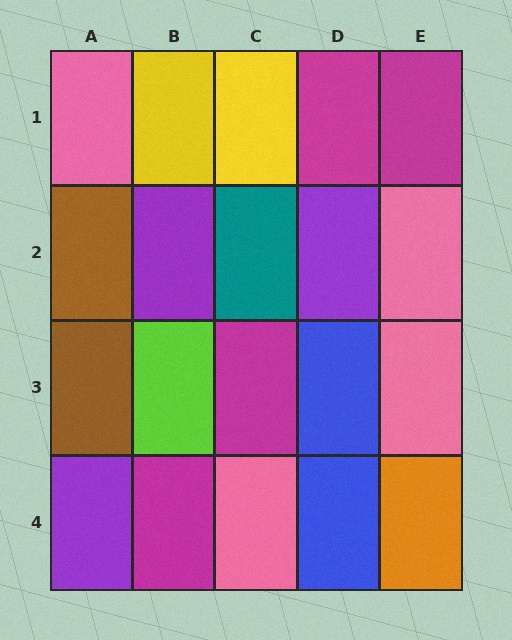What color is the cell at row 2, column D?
Purple.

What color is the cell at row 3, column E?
Pink.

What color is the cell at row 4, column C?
Pink.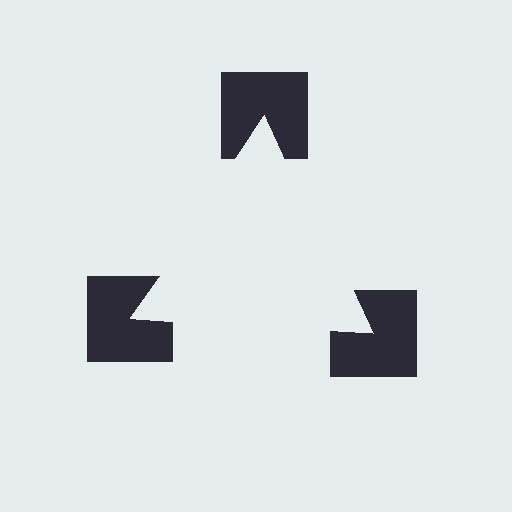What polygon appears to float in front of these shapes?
An illusory triangle — its edges are inferred from the aligned wedge cuts in the notched squares, not physically drawn.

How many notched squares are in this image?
There are 3 — one at each vertex of the illusory triangle.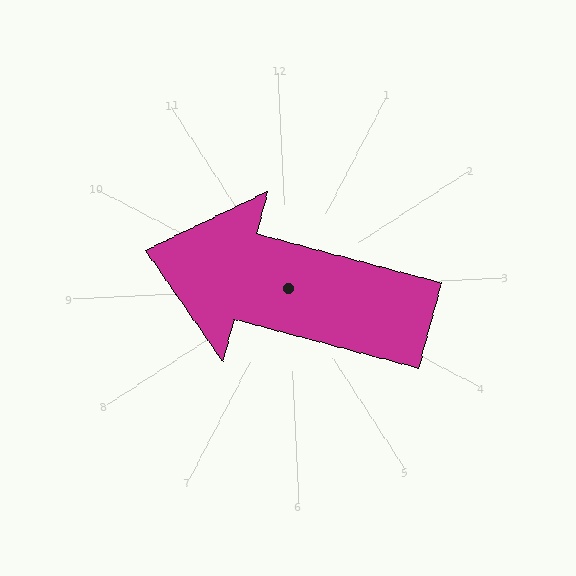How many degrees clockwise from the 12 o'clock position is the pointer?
Approximately 288 degrees.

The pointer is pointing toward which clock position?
Roughly 10 o'clock.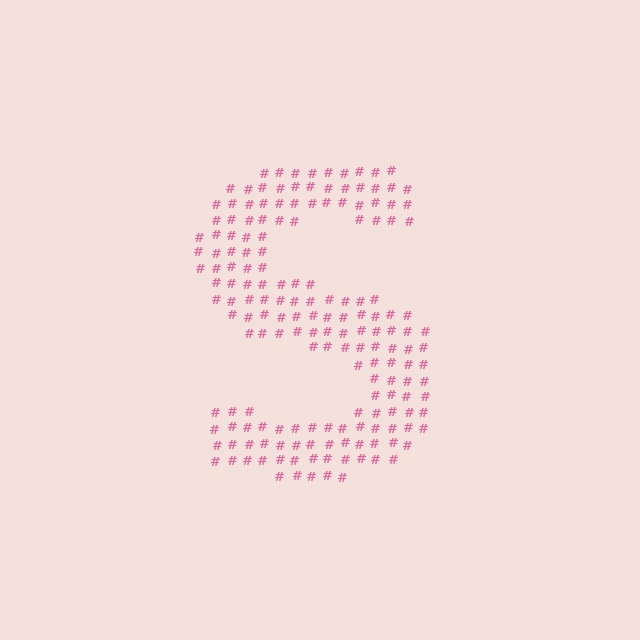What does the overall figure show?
The overall figure shows the letter S.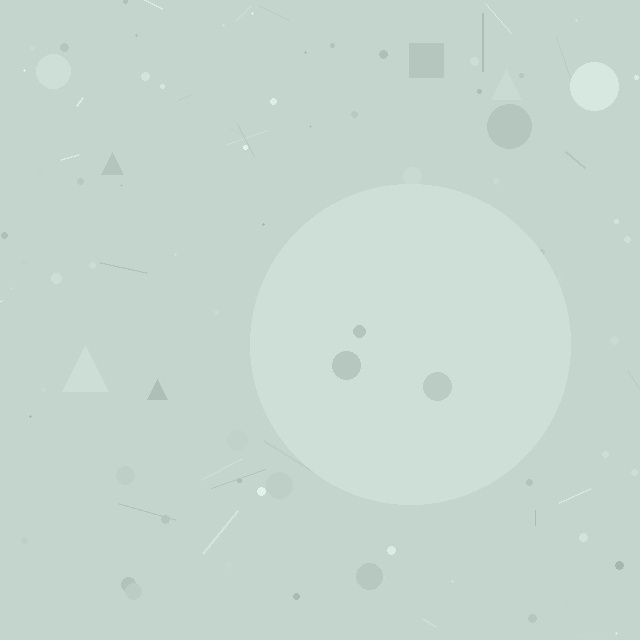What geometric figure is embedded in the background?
A circle is embedded in the background.